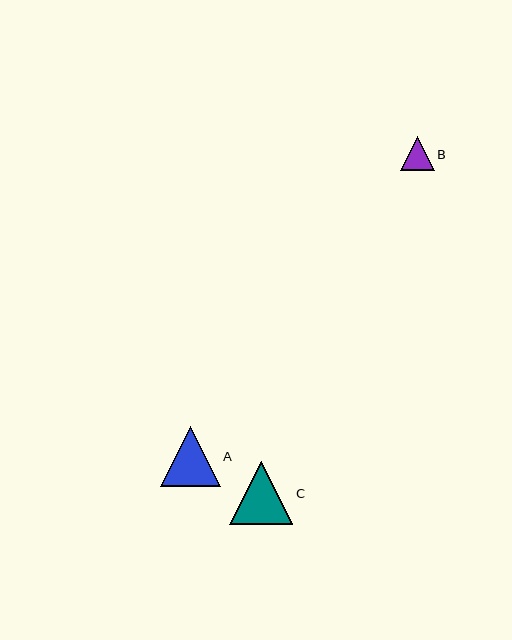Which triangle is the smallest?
Triangle B is the smallest with a size of approximately 34 pixels.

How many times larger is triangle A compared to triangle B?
Triangle A is approximately 1.8 times the size of triangle B.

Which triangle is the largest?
Triangle C is the largest with a size of approximately 63 pixels.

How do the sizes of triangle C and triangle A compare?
Triangle C and triangle A are approximately the same size.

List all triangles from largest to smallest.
From largest to smallest: C, A, B.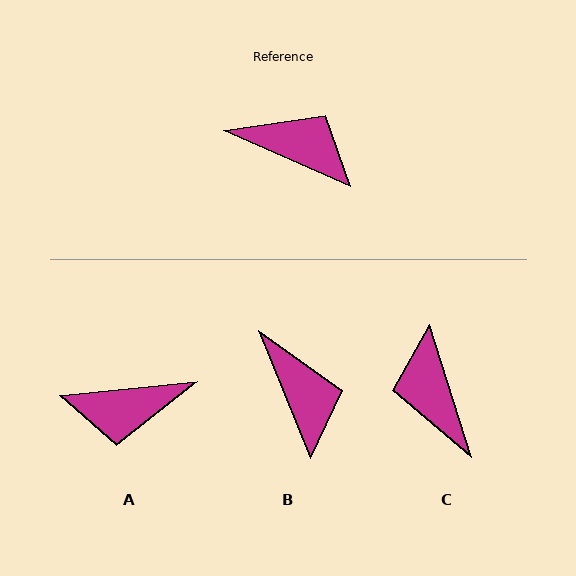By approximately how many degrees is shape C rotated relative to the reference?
Approximately 131 degrees counter-clockwise.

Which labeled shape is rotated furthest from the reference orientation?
A, about 151 degrees away.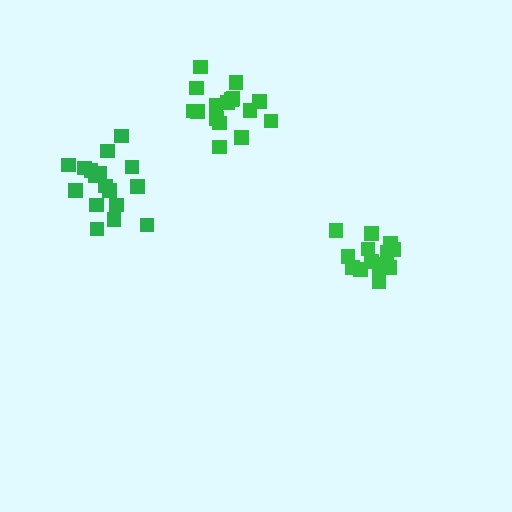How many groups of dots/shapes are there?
There are 3 groups.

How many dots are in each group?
Group 1: 14 dots, Group 2: 17 dots, Group 3: 17 dots (48 total).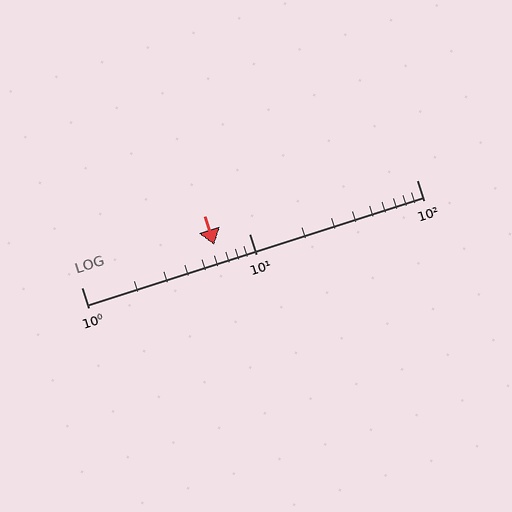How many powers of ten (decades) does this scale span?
The scale spans 2 decades, from 1 to 100.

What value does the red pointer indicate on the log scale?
The pointer indicates approximately 6.2.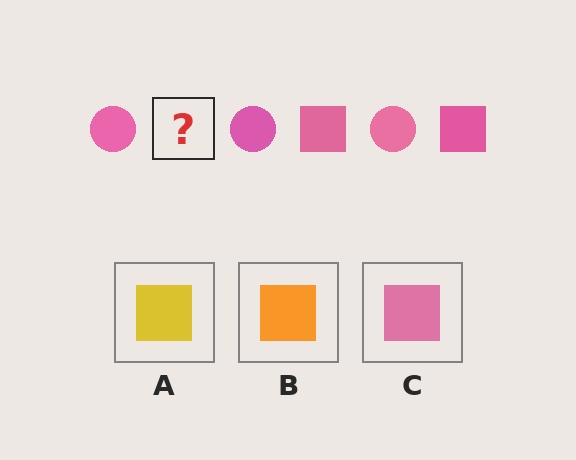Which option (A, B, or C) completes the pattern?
C.